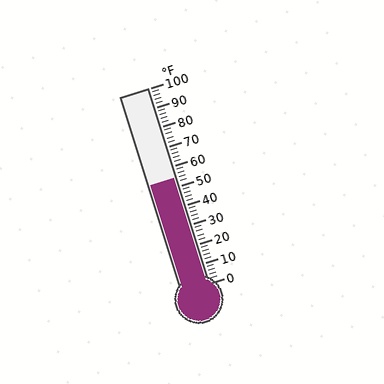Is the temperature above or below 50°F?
The temperature is above 50°F.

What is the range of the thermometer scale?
The thermometer scale ranges from 0°F to 100°F.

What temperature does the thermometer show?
The thermometer shows approximately 54°F.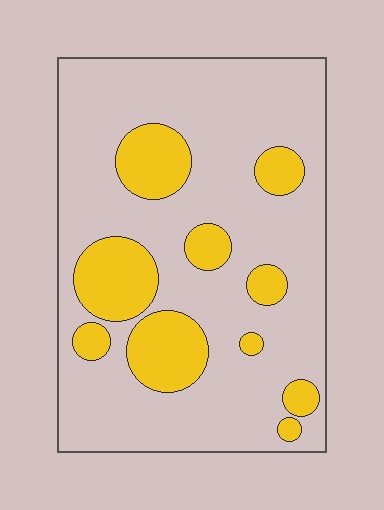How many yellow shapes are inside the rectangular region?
10.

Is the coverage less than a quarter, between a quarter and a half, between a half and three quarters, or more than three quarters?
Less than a quarter.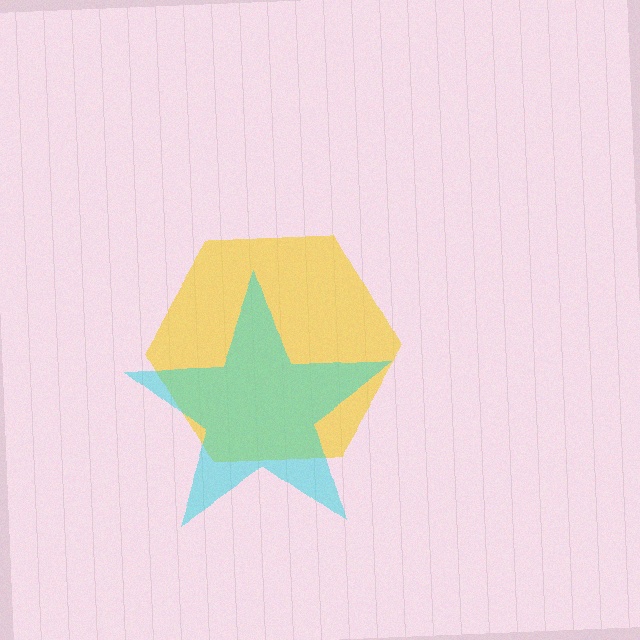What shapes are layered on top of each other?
The layered shapes are: a yellow hexagon, a cyan star.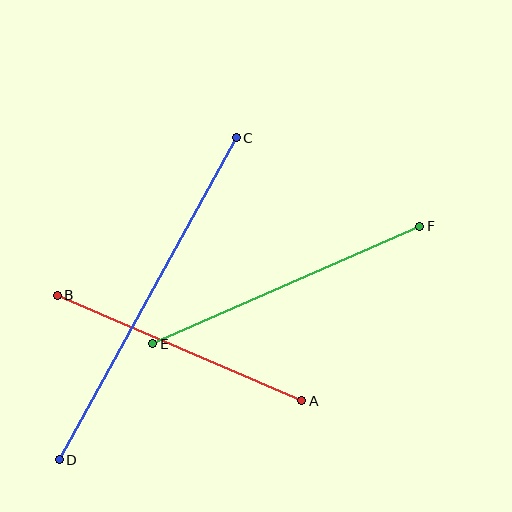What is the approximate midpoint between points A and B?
The midpoint is at approximately (179, 348) pixels.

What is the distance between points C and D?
The distance is approximately 368 pixels.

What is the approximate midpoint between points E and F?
The midpoint is at approximately (286, 285) pixels.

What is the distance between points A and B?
The distance is approximately 266 pixels.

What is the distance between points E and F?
The distance is approximately 292 pixels.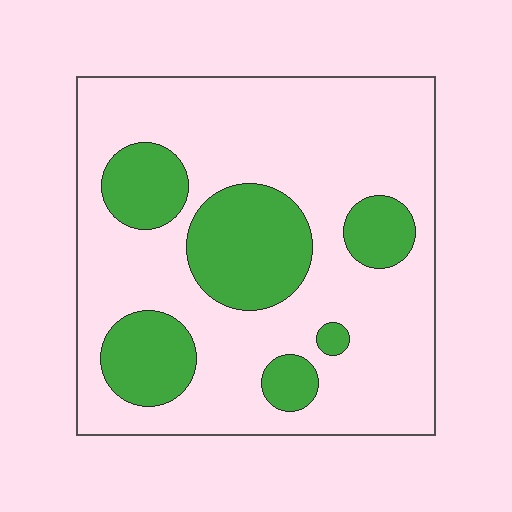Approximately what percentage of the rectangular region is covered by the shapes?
Approximately 25%.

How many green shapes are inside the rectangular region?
6.